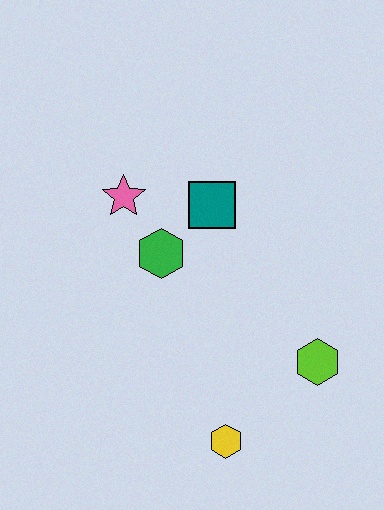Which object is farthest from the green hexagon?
The yellow hexagon is farthest from the green hexagon.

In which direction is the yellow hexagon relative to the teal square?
The yellow hexagon is below the teal square.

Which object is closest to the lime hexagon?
The yellow hexagon is closest to the lime hexagon.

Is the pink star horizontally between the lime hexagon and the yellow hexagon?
No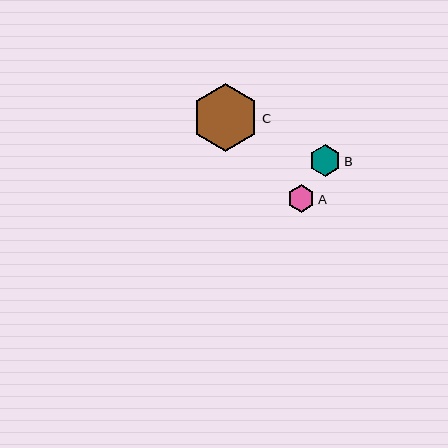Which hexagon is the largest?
Hexagon C is the largest with a size of approximately 67 pixels.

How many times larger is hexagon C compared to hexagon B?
Hexagon C is approximately 2.1 times the size of hexagon B.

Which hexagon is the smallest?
Hexagon A is the smallest with a size of approximately 27 pixels.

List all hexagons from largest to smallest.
From largest to smallest: C, B, A.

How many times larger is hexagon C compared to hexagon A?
Hexagon C is approximately 2.5 times the size of hexagon A.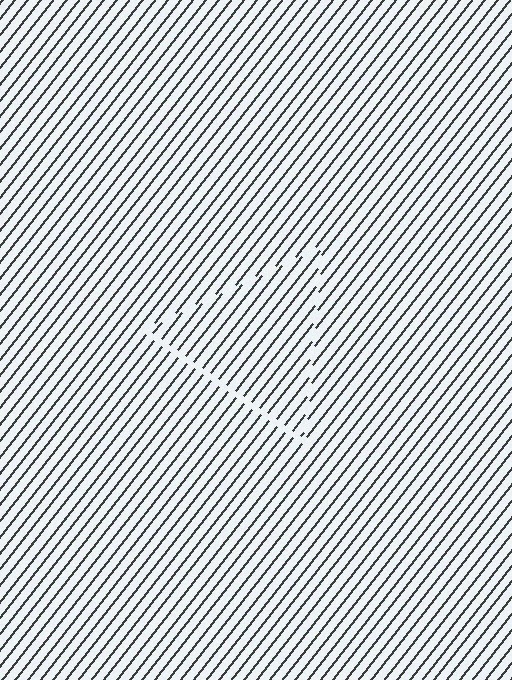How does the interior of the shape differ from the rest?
The interior of the shape contains the same grating, shifted by half a period — the contour is defined by the phase discontinuity where line-ends from the inner and outer gratings abut.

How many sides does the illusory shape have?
3 sides — the line-ends trace a triangle.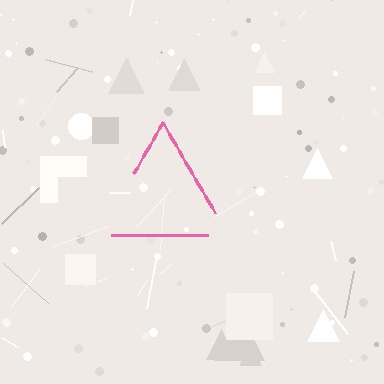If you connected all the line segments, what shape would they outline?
They would outline a triangle.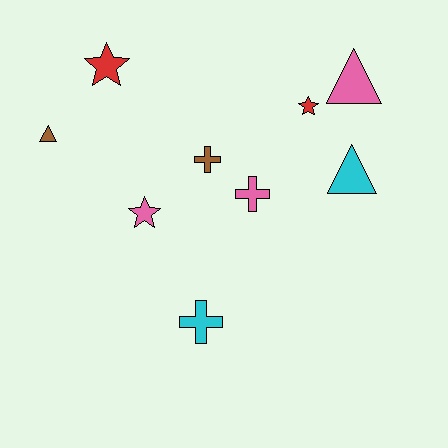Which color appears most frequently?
Pink, with 3 objects.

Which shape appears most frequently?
Triangle, with 3 objects.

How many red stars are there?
There are 2 red stars.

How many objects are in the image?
There are 9 objects.